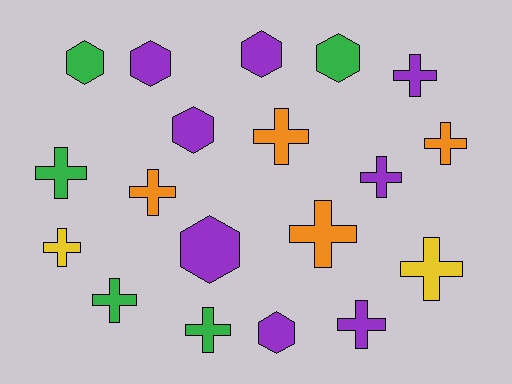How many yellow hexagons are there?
There are no yellow hexagons.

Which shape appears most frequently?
Cross, with 12 objects.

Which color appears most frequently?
Purple, with 8 objects.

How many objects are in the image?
There are 19 objects.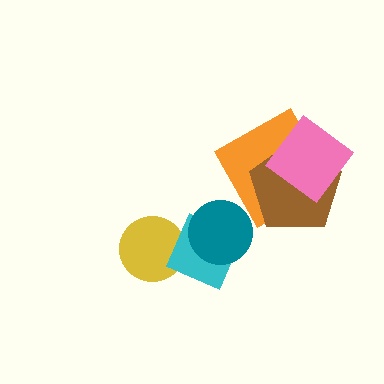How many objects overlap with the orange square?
2 objects overlap with the orange square.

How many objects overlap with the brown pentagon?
2 objects overlap with the brown pentagon.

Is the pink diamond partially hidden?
No, no other shape covers it.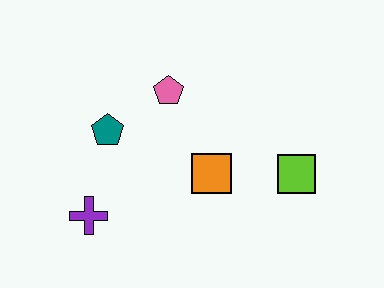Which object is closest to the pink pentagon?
The teal pentagon is closest to the pink pentagon.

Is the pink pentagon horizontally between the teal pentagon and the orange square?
Yes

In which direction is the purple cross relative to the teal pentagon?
The purple cross is below the teal pentagon.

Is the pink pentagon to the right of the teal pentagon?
Yes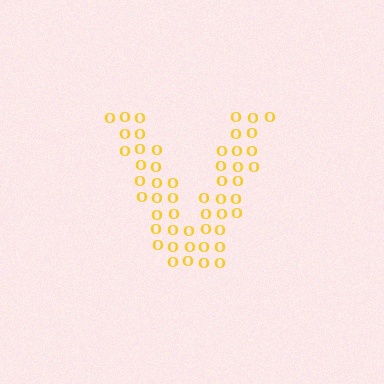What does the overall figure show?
The overall figure shows the letter V.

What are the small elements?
The small elements are letter O's.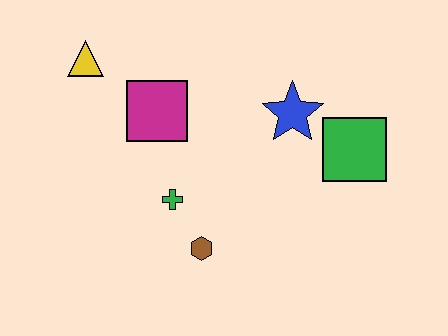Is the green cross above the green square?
No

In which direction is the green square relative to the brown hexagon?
The green square is to the right of the brown hexagon.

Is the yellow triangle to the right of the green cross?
No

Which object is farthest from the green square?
The yellow triangle is farthest from the green square.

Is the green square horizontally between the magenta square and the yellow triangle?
No